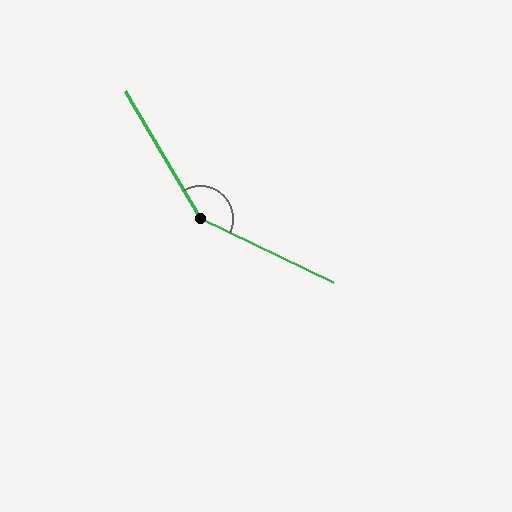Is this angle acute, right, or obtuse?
It is obtuse.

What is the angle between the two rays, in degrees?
Approximately 146 degrees.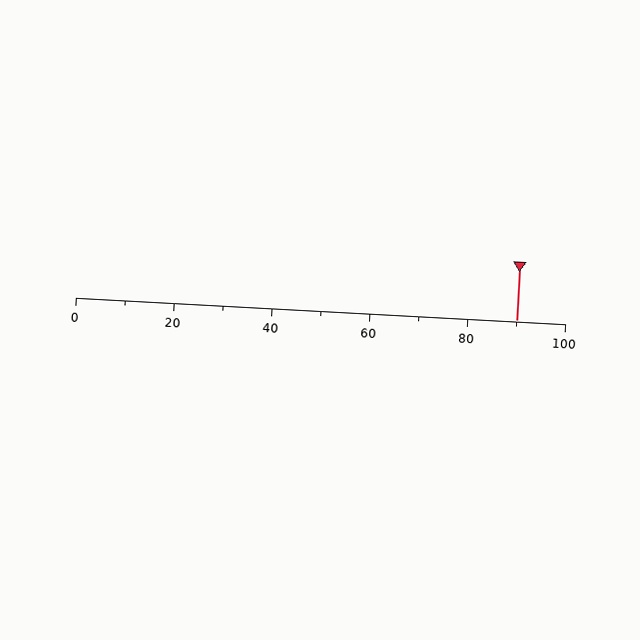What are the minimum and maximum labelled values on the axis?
The axis runs from 0 to 100.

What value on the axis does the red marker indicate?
The marker indicates approximately 90.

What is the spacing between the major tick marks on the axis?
The major ticks are spaced 20 apart.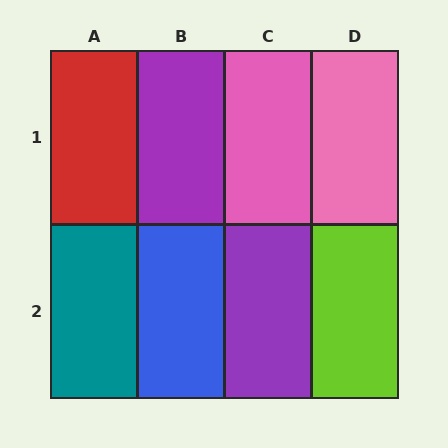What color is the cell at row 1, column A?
Red.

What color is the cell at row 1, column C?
Pink.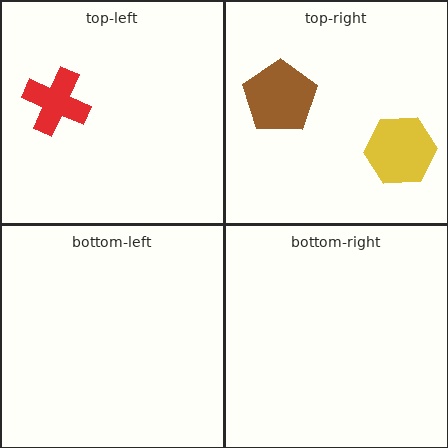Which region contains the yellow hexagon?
The top-right region.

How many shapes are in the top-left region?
1.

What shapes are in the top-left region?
The red cross.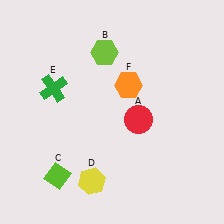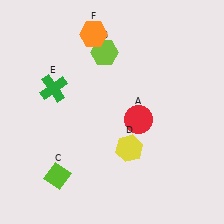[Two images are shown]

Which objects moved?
The objects that moved are: the yellow hexagon (D), the orange hexagon (F).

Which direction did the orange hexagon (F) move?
The orange hexagon (F) moved up.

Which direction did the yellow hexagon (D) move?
The yellow hexagon (D) moved right.